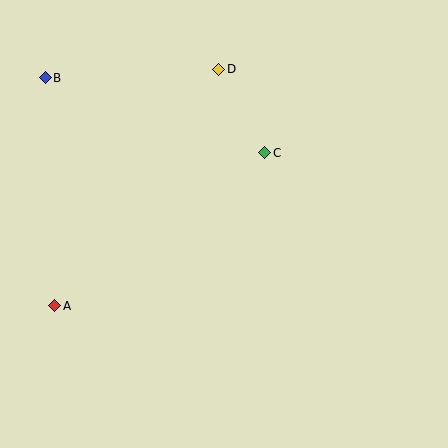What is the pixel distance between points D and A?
The distance between D and A is 288 pixels.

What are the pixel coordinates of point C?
Point C is at (265, 153).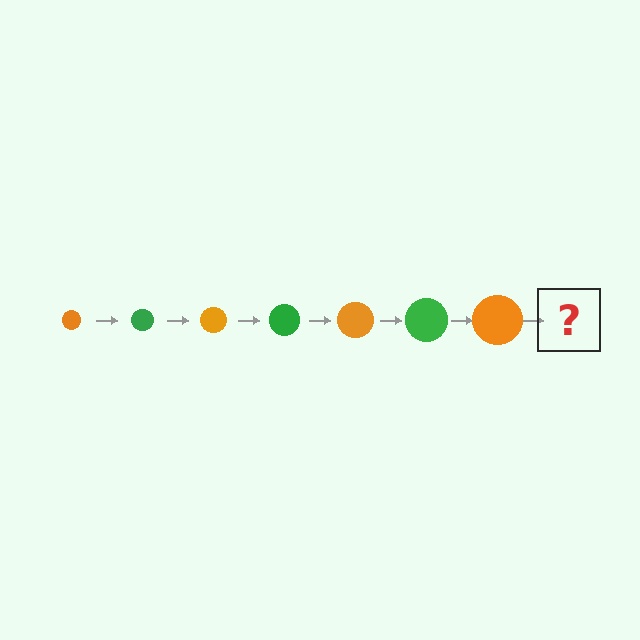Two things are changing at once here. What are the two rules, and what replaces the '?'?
The two rules are that the circle grows larger each step and the color cycles through orange and green. The '?' should be a green circle, larger than the previous one.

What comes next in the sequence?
The next element should be a green circle, larger than the previous one.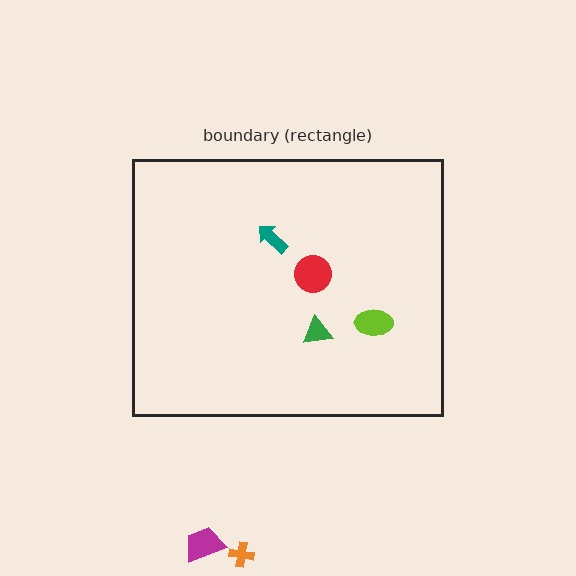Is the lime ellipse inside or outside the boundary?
Inside.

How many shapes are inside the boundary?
4 inside, 2 outside.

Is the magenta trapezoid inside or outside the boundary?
Outside.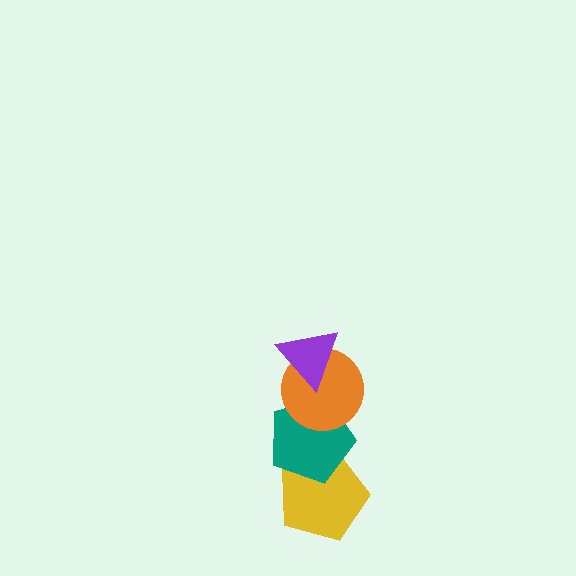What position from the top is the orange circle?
The orange circle is 2nd from the top.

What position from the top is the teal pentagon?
The teal pentagon is 3rd from the top.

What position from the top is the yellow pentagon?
The yellow pentagon is 4th from the top.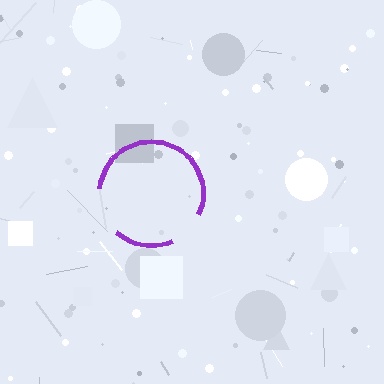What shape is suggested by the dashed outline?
The dashed outline suggests a circle.